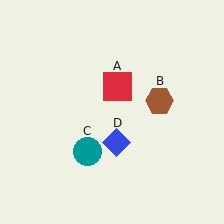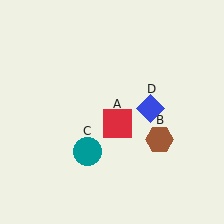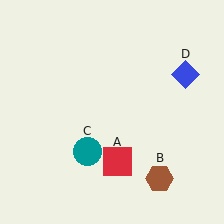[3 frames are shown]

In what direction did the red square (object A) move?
The red square (object A) moved down.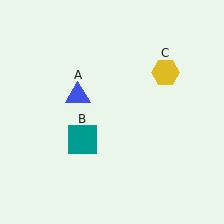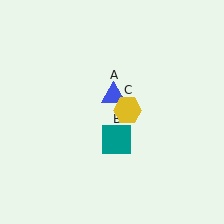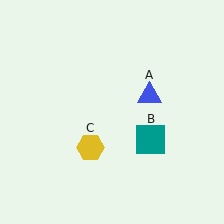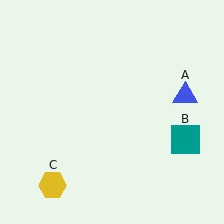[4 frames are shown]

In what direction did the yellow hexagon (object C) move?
The yellow hexagon (object C) moved down and to the left.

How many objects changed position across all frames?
3 objects changed position: blue triangle (object A), teal square (object B), yellow hexagon (object C).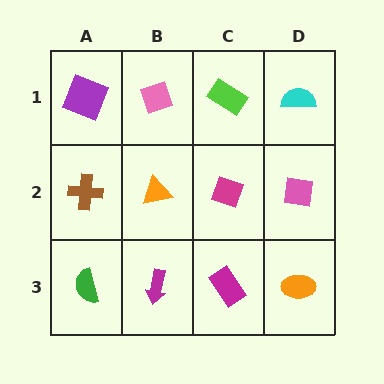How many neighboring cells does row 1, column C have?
3.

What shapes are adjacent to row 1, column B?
An orange triangle (row 2, column B), a purple square (row 1, column A), a lime rectangle (row 1, column C).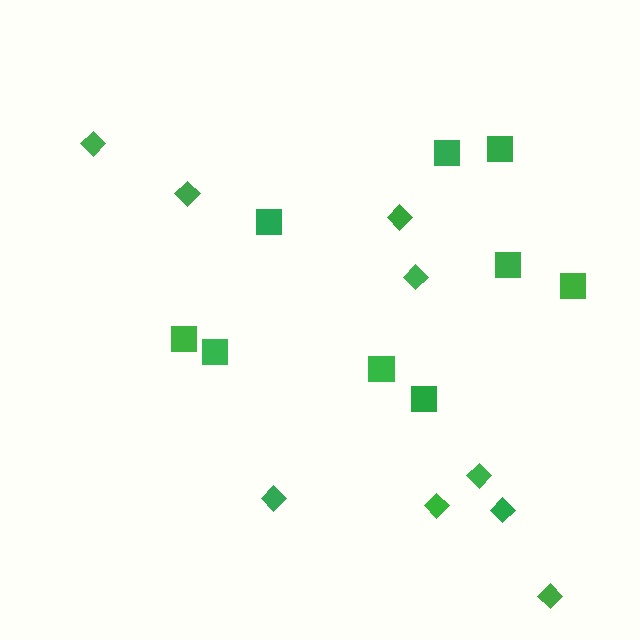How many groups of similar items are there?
There are 2 groups: one group of diamonds (9) and one group of squares (9).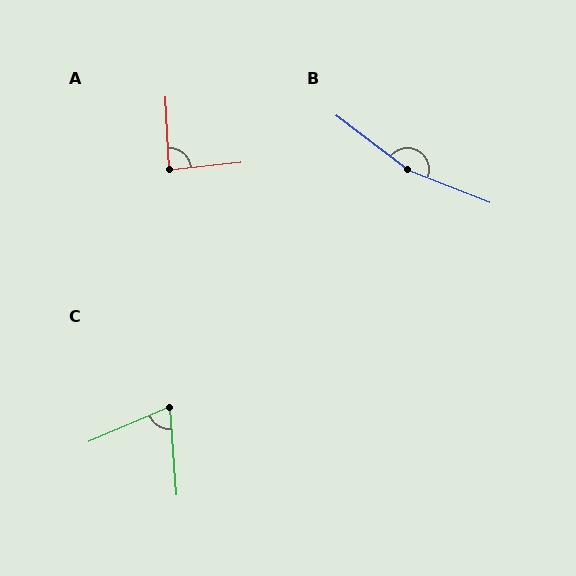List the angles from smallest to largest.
C (71°), A (87°), B (165°).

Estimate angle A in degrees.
Approximately 87 degrees.